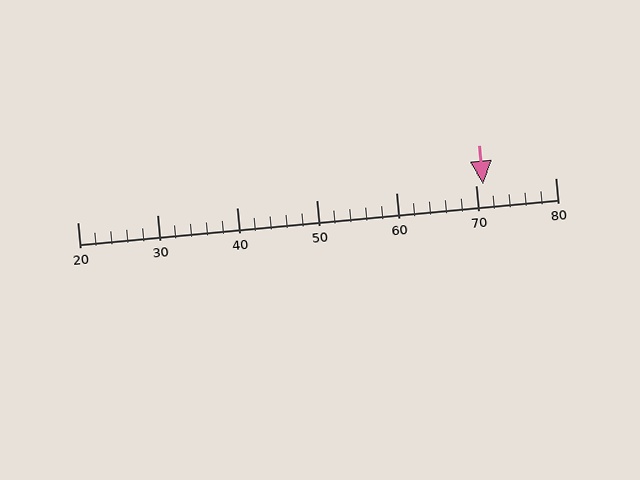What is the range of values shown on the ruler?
The ruler shows values from 20 to 80.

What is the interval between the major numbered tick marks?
The major tick marks are spaced 10 units apart.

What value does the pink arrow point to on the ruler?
The pink arrow points to approximately 71.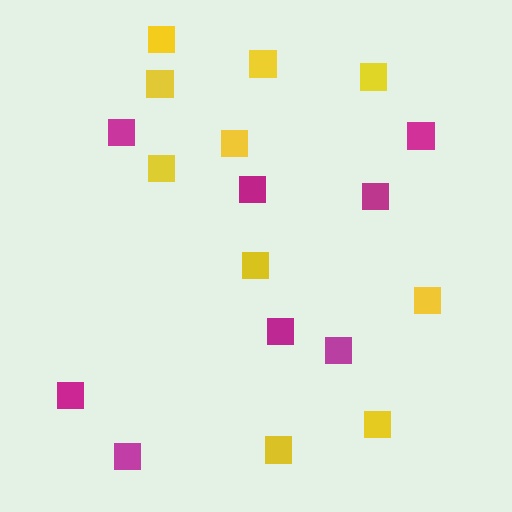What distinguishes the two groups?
There are 2 groups: one group of magenta squares (8) and one group of yellow squares (10).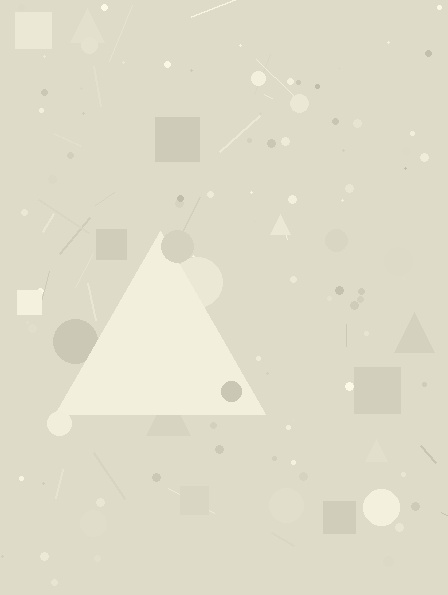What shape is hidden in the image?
A triangle is hidden in the image.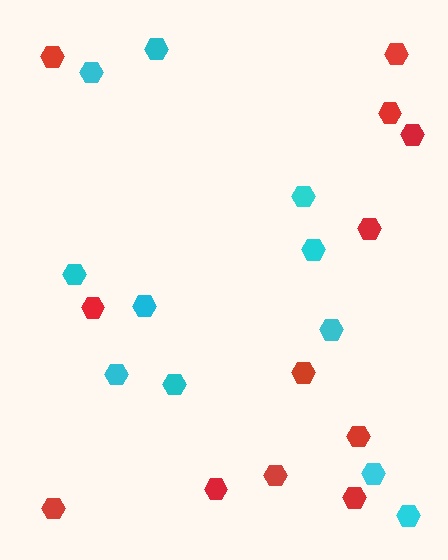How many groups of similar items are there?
There are 2 groups: one group of red hexagons (12) and one group of cyan hexagons (11).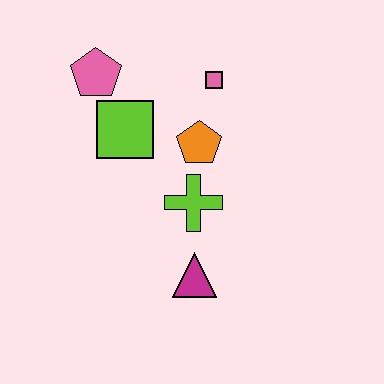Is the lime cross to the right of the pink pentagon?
Yes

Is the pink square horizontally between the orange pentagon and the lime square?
No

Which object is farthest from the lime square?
The magenta triangle is farthest from the lime square.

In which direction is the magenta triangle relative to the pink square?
The magenta triangle is below the pink square.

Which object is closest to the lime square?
The pink pentagon is closest to the lime square.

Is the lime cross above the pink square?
No